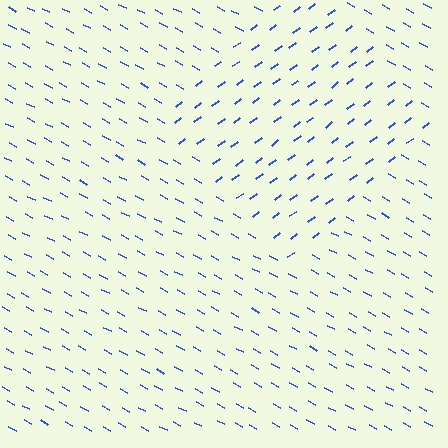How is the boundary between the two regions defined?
The boundary is defined purely by a change in line orientation (approximately 65 degrees difference). All lines are the same color and thickness.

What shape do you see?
I see a diamond.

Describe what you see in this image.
The image is filled with small blue line segments. A diamond region in the image has lines oriented differently from the surrounding lines, creating a visible texture boundary.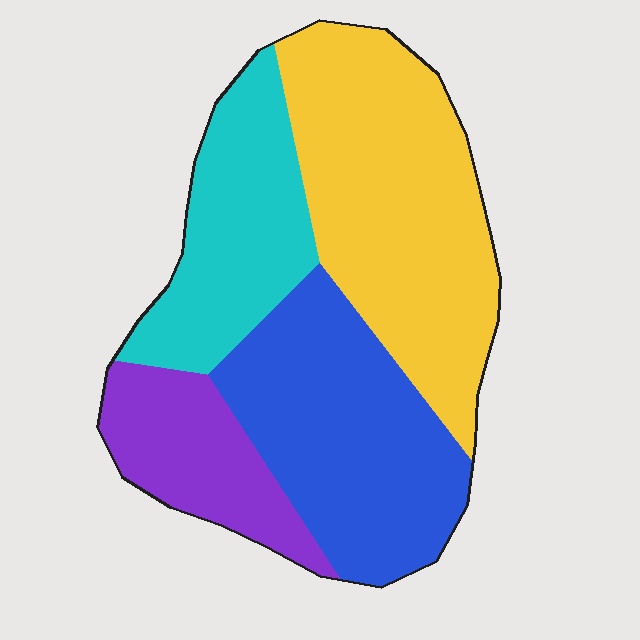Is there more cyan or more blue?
Blue.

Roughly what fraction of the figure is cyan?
Cyan covers roughly 20% of the figure.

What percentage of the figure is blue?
Blue covers around 30% of the figure.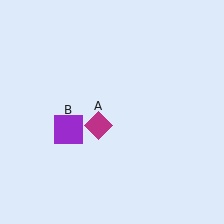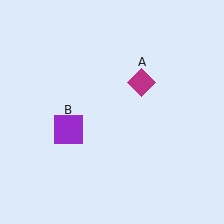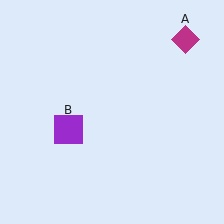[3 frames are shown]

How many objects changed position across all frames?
1 object changed position: magenta diamond (object A).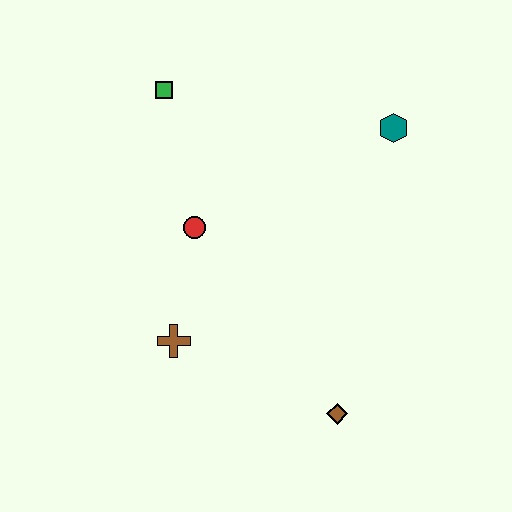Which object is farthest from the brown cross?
The teal hexagon is farthest from the brown cross.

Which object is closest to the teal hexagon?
The red circle is closest to the teal hexagon.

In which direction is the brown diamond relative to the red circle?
The brown diamond is below the red circle.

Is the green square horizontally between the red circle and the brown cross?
No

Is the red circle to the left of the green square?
No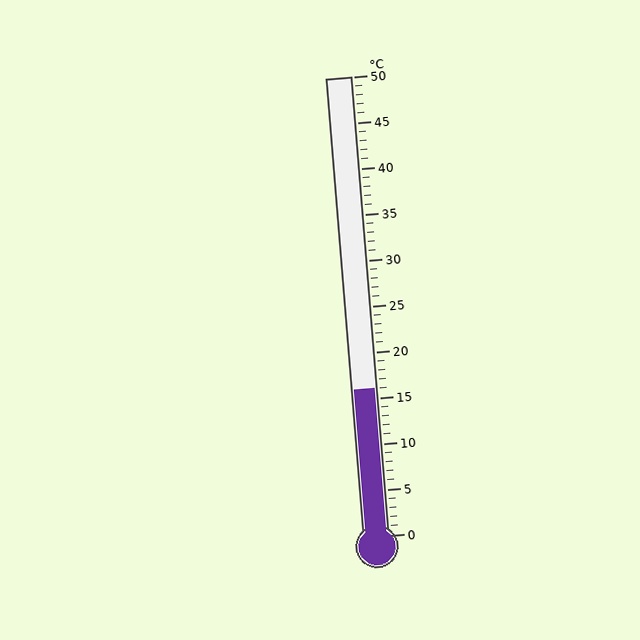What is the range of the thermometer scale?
The thermometer scale ranges from 0°C to 50°C.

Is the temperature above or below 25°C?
The temperature is below 25°C.